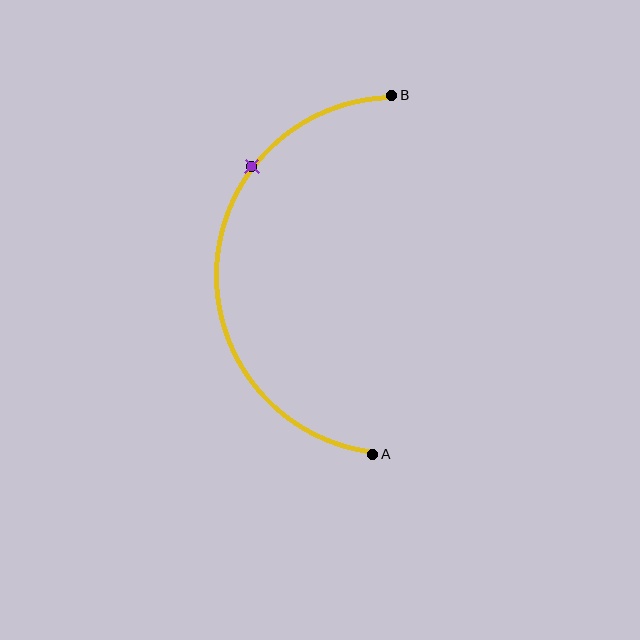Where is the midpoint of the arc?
The arc midpoint is the point on the curve farthest from the straight line joining A and B. It sits to the left of that line.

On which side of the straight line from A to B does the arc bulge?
The arc bulges to the left of the straight line connecting A and B.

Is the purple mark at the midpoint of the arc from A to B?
No. The purple mark lies on the arc but is closer to endpoint B. The arc midpoint would be at the point on the curve equidistant along the arc from both A and B.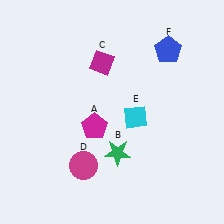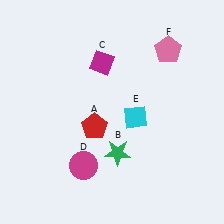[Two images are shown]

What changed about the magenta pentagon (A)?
In Image 1, A is magenta. In Image 2, it changed to red.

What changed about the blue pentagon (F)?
In Image 1, F is blue. In Image 2, it changed to pink.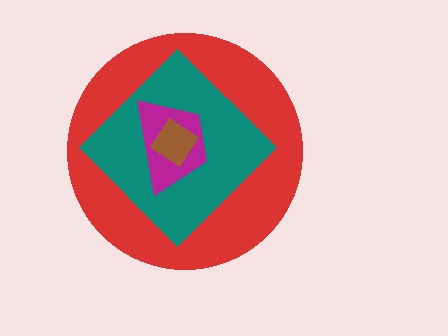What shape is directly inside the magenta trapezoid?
The brown diamond.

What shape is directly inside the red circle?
The teal diamond.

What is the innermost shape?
The brown diamond.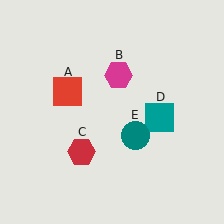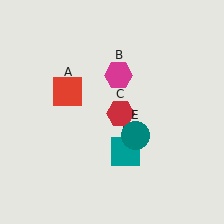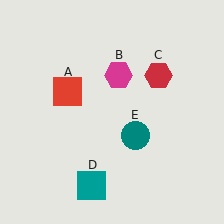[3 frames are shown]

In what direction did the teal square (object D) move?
The teal square (object D) moved down and to the left.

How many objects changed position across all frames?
2 objects changed position: red hexagon (object C), teal square (object D).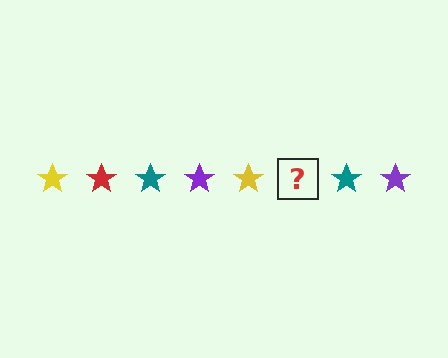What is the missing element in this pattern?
The missing element is a red star.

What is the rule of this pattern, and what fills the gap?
The rule is that the pattern cycles through yellow, red, teal, purple stars. The gap should be filled with a red star.